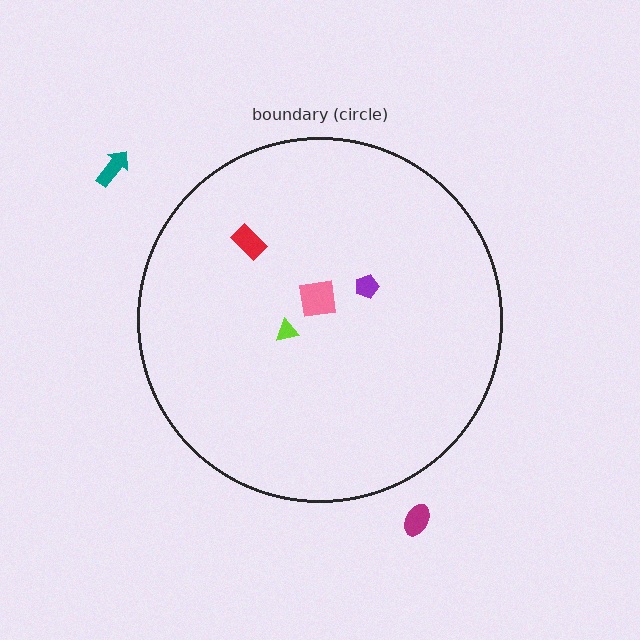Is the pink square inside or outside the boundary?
Inside.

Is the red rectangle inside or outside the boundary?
Inside.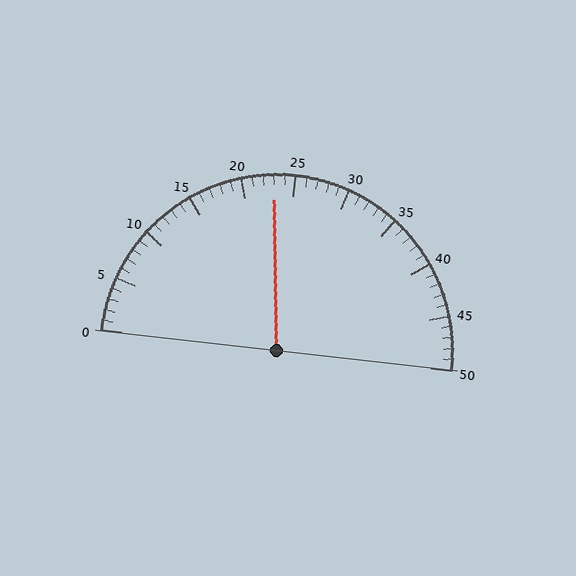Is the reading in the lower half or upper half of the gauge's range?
The reading is in the lower half of the range (0 to 50).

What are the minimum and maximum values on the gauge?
The gauge ranges from 0 to 50.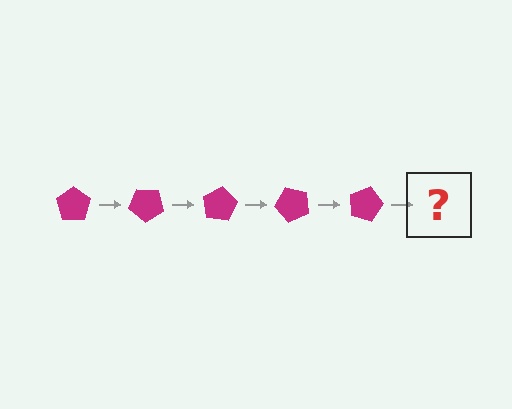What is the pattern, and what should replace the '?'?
The pattern is that the pentagon rotates 40 degrees each step. The '?' should be a magenta pentagon rotated 200 degrees.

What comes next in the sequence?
The next element should be a magenta pentagon rotated 200 degrees.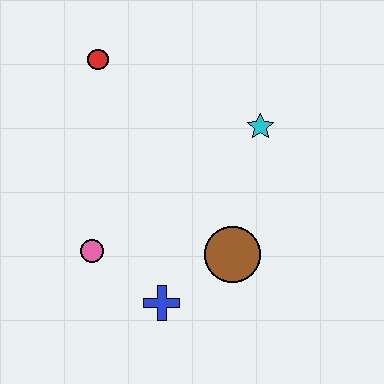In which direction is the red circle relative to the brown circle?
The red circle is above the brown circle.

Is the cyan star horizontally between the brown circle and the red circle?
No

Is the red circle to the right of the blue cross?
No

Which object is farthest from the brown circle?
The red circle is farthest from the brown circle.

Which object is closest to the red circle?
The cyan star is closest to the red circle.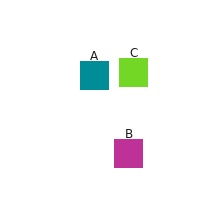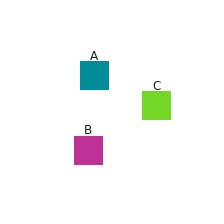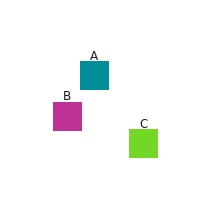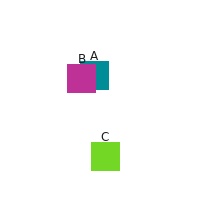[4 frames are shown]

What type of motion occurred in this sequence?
The magenta square (object B), lime square (object C) rotated clockwise around the center of the scene.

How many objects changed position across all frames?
2 objects changed position: magenta square (object B), lime square (object C).